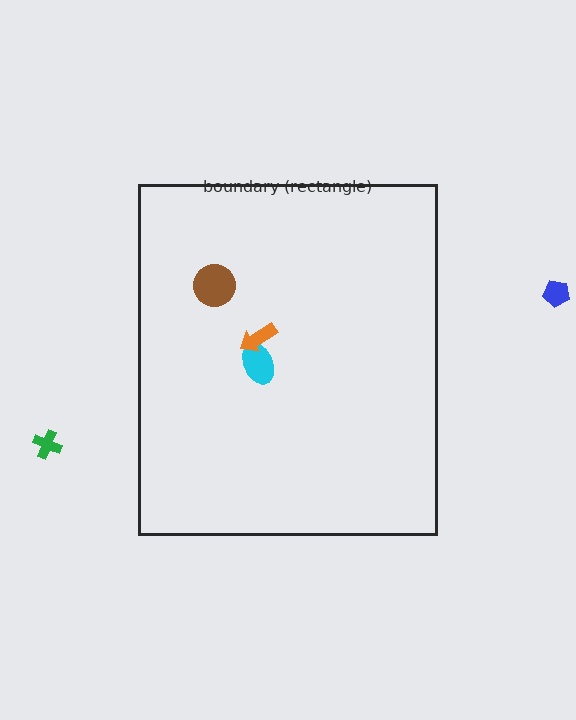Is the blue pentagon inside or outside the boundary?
Outside.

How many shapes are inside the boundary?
3 inside, 2 outside.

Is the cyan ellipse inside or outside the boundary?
Inside.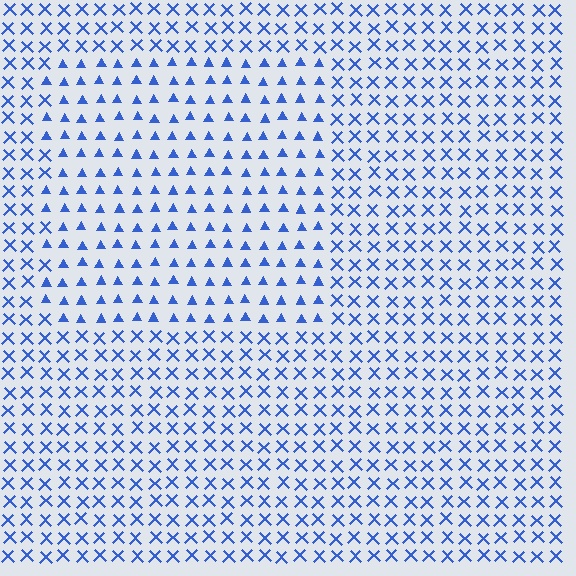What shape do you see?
I see a rectangle.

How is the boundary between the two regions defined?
The boundary is defined by a change in element shape: triangles inside vs. X marks outside. All elements share the same color and spacing.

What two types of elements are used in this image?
The image uses triangles inside the rectangle region and X marks outside it.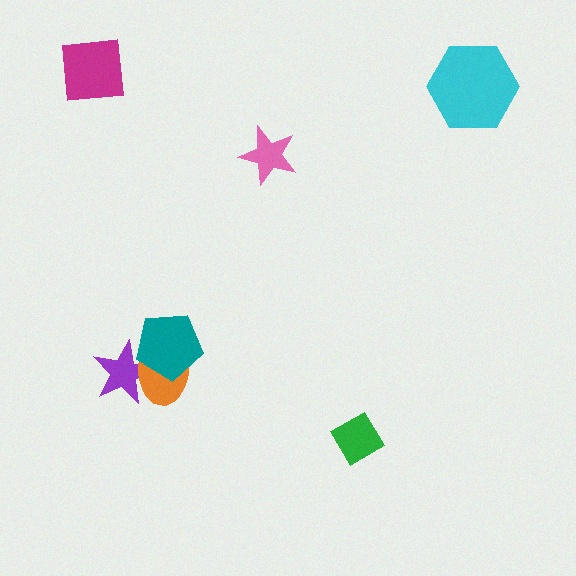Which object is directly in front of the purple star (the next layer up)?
The orange ellipse is directly in front of the purple star.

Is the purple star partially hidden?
Yes, it is partially covered by another shape.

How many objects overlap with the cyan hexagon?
0 objects overlap with the cyan hexagon.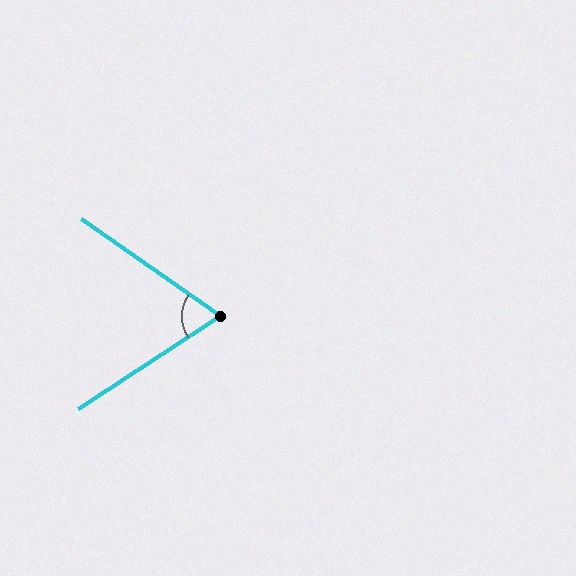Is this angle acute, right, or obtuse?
It is acute.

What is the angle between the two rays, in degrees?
Approximately 68 degrees.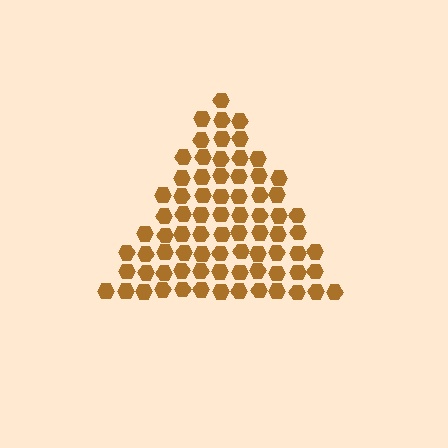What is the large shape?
The large shape is a triangle.